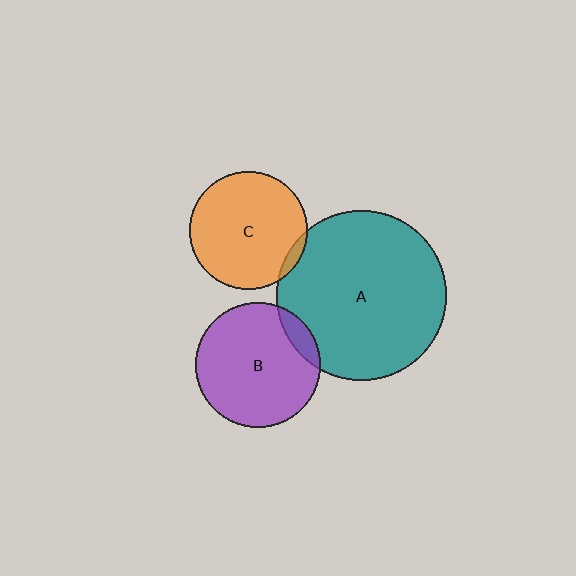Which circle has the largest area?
Circle A (teal).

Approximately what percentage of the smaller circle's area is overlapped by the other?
Approximately 10%.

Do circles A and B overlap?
Yes.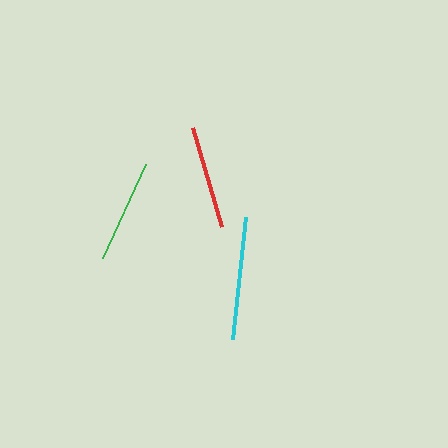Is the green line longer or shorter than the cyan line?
The cyan line is longer than the green line.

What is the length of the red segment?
The red segment is approximately 103 pixels long.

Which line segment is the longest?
The cyan line is the longest at approximately 123 pixels.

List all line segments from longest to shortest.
From longest to shortest: cyan, red, green.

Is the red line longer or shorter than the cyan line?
The cyan line is longer than the red line.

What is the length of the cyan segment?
The cyan segment is approximately 123 pixels long.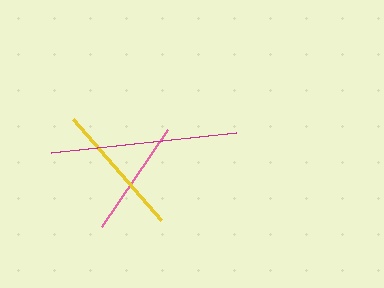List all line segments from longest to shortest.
From longest to shortest: magenta, yellow, pink.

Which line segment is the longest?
The magenta line is the longest at approximately 186 pixels.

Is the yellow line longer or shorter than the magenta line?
The magenta line is longer than the yellow line.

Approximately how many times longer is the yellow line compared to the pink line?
The yellow line is approximately 1.1 times the length of the pink line.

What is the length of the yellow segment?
The yellow segment is approximately 134 pixels long.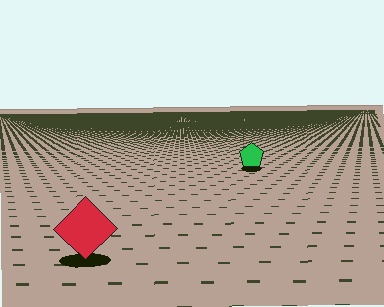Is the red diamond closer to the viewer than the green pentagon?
Yes. The red diamond is closer — you can tell from the texture gradient: the ground texture is coarser near it.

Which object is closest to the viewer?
The red diamond is closest. The texture marks near it are larger and more spread out.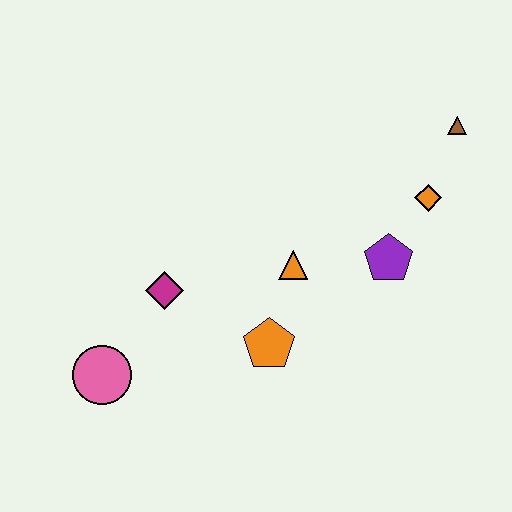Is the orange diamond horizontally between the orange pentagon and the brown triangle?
Yes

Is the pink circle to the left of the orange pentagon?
Yes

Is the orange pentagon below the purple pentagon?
Yes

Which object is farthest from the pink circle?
The brown triangle is farthest from the pink circle.